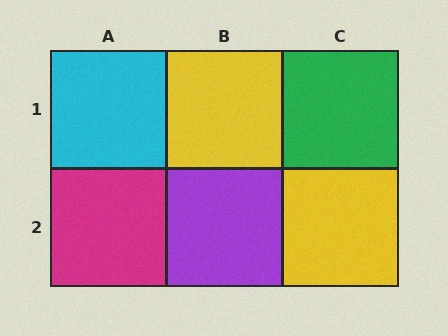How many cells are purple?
1 cell is purple.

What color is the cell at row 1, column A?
Cyan.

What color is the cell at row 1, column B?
Yellow.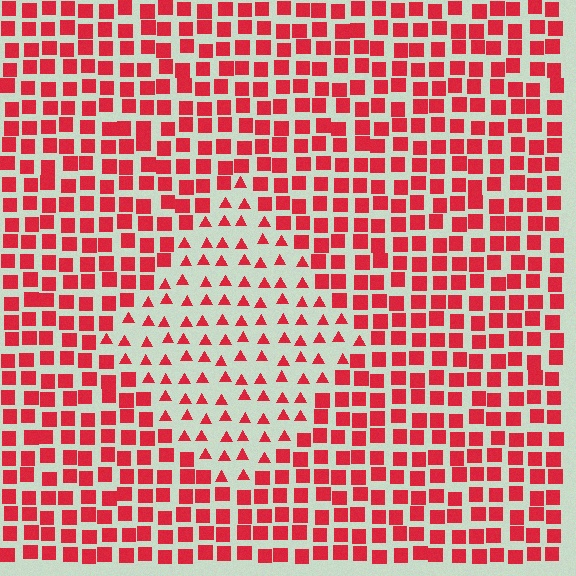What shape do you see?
I see a diamond.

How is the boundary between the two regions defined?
The boundary is defined by a change in element shape: triangles inside vs. squares outside. All elements share the same color and spacing.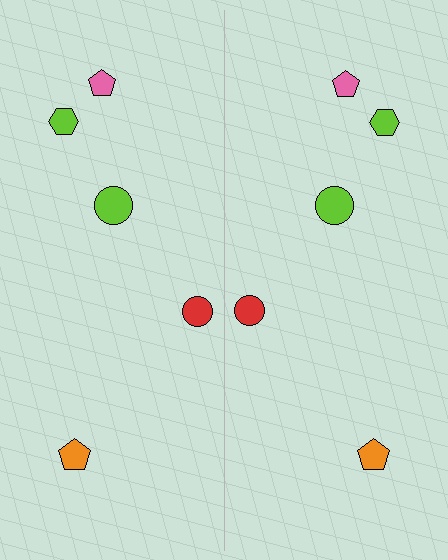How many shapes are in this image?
There are 10 shapes in this image.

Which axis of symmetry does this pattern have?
The pattern has a vertical axis of symmetry running through the center of the image.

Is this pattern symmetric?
Yes, this pattern has bilateral (reflection) symmetry.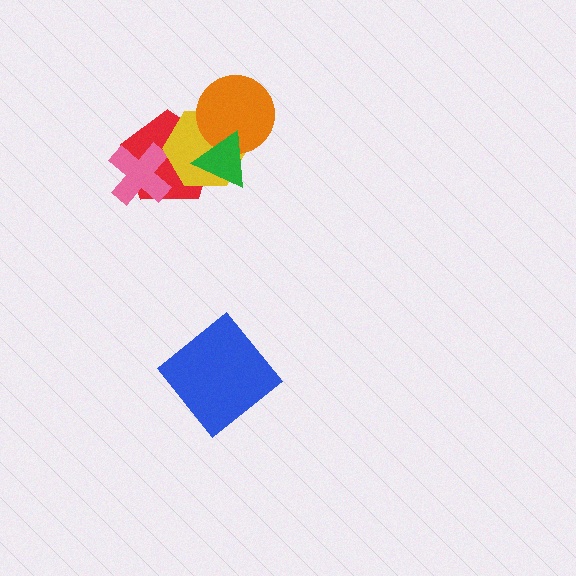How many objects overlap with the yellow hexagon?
3 objects overlap with the yellow hexagon.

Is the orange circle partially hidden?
Yes, it is partially covered by another shape.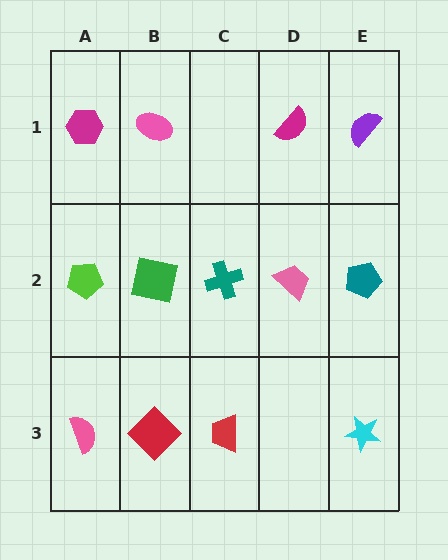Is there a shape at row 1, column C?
No, that cell is empty.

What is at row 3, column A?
A pink semicircle.